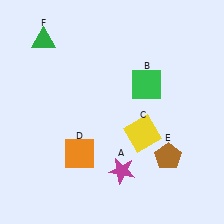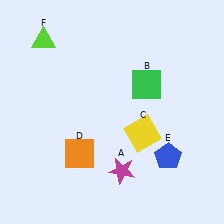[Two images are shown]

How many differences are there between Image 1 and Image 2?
There are 2 differences between the two images.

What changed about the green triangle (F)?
In Image 1, F is green. In Image 2, it changed to lime.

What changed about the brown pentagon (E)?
In Image 1, E is brown. In Image 2, it changed to blue.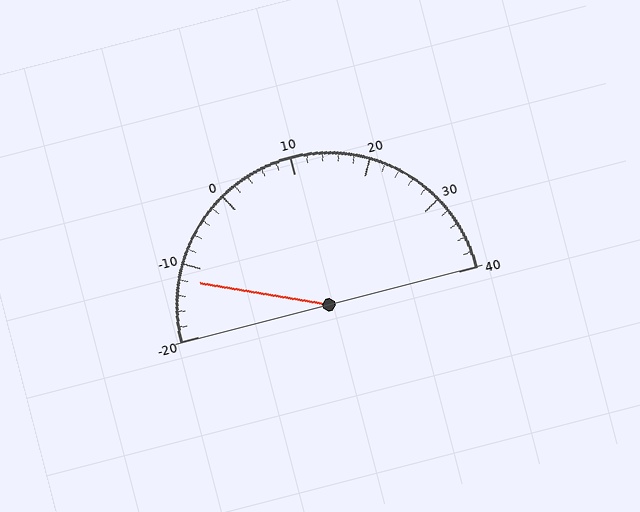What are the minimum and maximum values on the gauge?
The gauge ranges from -20 to 40.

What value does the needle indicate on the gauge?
The needle indicates approximately -12.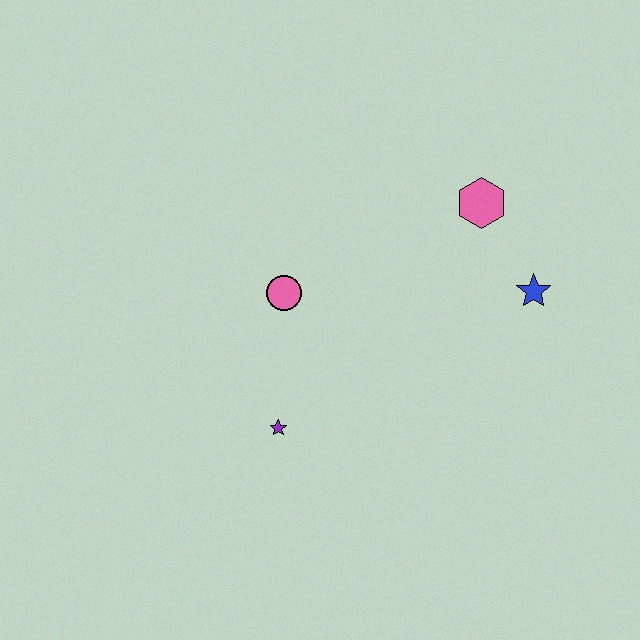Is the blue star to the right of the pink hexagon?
Yes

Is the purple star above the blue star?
No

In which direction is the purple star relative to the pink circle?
The purple star is below the pink circle.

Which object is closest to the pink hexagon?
The blue star is closest to the pink hexagon.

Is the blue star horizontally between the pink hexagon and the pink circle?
No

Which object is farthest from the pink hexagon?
The purple star is farthest from the pink hexagon.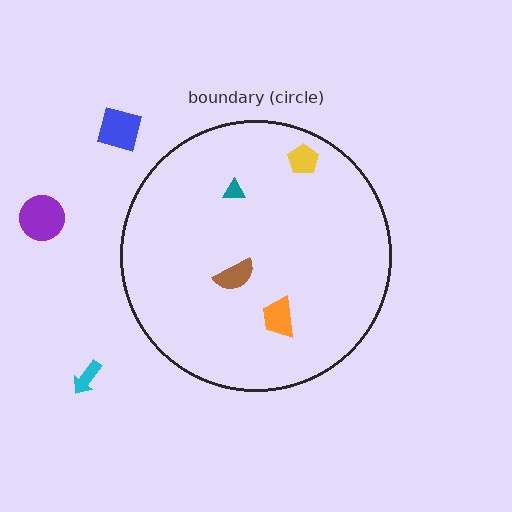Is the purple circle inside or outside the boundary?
Outside.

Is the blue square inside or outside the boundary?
Outside.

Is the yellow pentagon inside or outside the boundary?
Inside.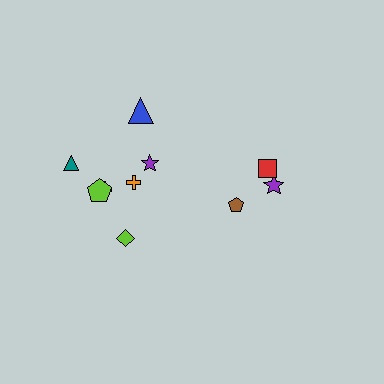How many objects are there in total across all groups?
There are 10 objects.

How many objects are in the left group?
There are 7 objects.